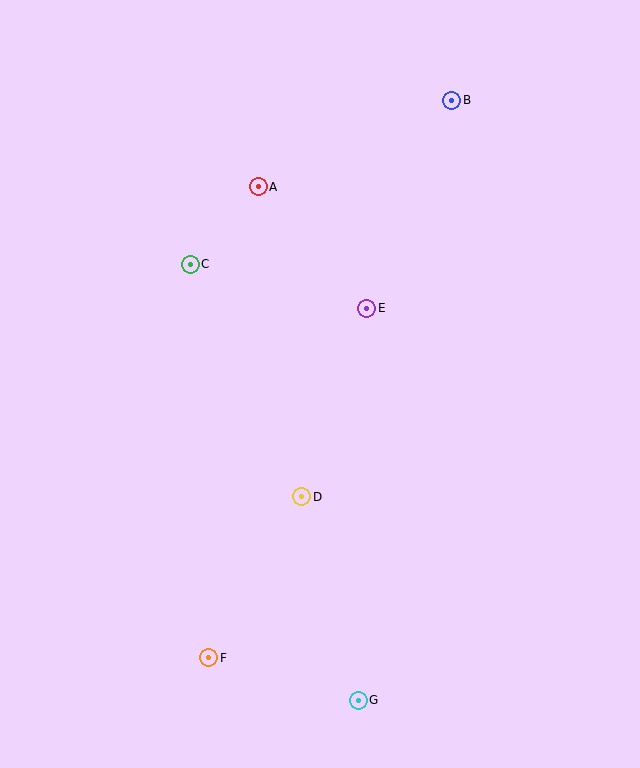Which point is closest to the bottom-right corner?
Point G is closest to the bottom-right corner.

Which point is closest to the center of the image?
Point E at (367, 308) is closest to the center.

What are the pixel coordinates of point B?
Point B is at (452, 100).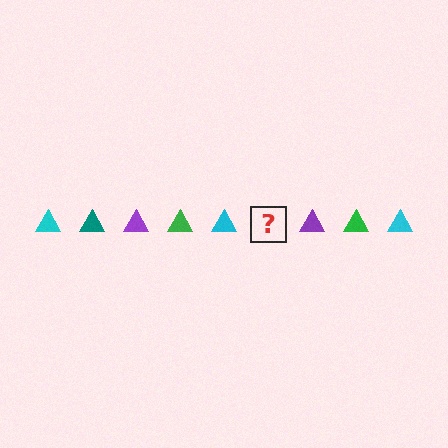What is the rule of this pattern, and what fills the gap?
The rule is that the pattern cycles through cyan, teal, purple, green triangles. The gap should be filled with a teal triangle.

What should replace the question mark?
The question mark should be replaced with a teal triangle.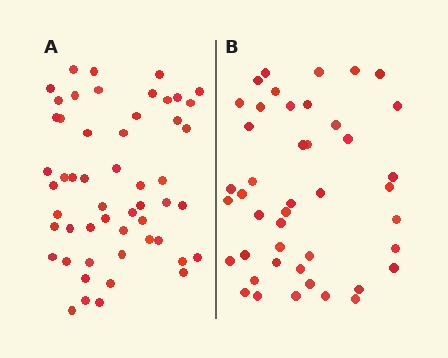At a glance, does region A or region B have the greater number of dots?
Region A (the left region) has more dots.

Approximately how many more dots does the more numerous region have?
Region A has roughly 8 or so more dots than region B.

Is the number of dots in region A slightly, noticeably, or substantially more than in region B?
Region A has only slightly more — the two regions are fairly close. The ratio is roughly 1.2 to 1.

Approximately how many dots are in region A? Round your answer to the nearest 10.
About 50 dots. (The exact count is 53, which rounds to 50.)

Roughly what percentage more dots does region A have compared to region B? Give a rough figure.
About 20% more.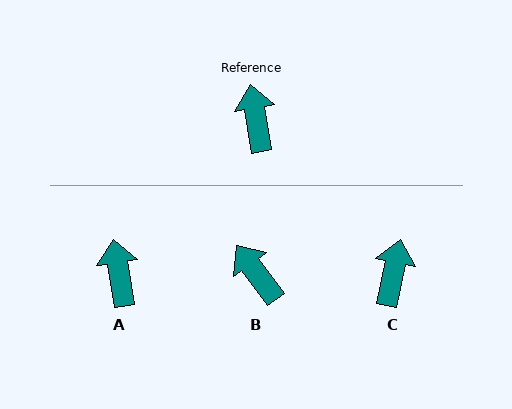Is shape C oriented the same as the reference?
No, it is off by about 21 degrees.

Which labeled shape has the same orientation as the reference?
A.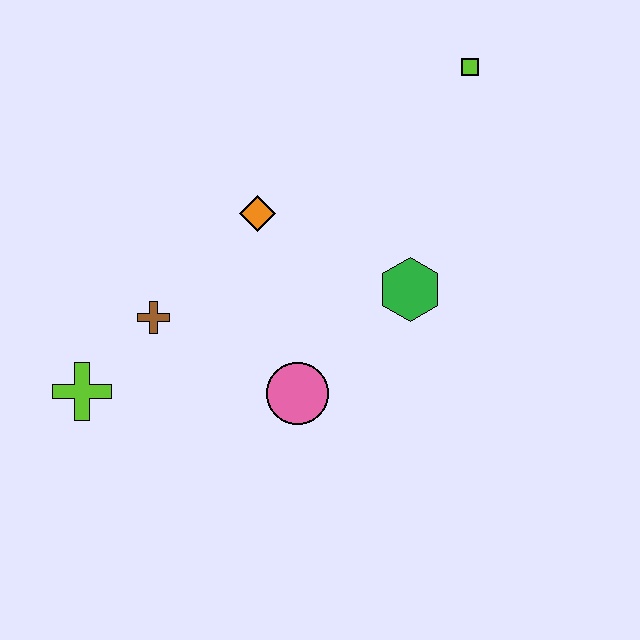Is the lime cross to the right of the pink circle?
No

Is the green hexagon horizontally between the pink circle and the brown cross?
No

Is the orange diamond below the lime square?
Yes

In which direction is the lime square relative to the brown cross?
The lime square is to the right of the brown cross.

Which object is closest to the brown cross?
The lime cross is closest to the brown cross.